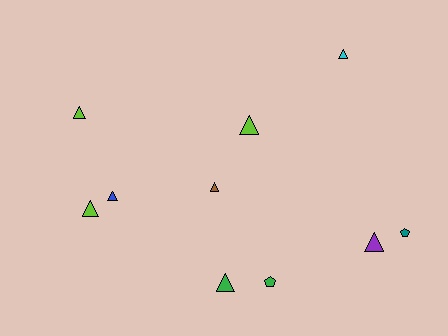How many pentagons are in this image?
There are 2 pentagons.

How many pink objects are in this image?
There are no pink objects.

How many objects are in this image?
There are 10 objects.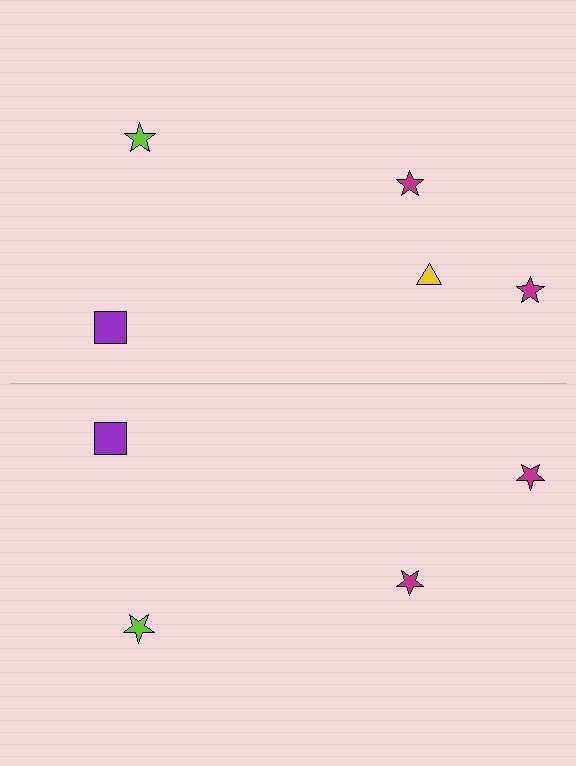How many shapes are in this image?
There are 9 shapes in this image.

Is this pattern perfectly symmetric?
No, the pattern is not perfectly symmetric. A yellow triangle is missing from the bottom side.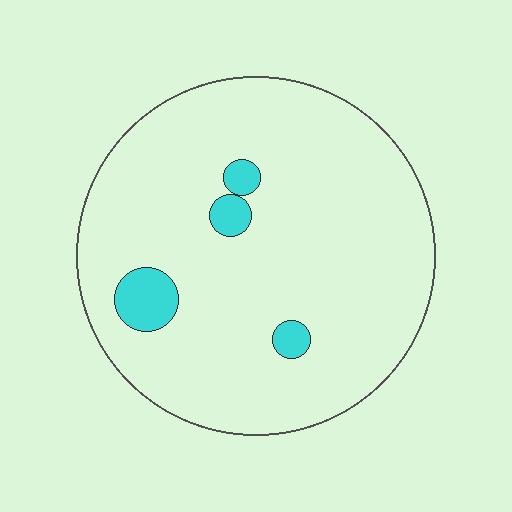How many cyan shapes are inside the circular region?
4.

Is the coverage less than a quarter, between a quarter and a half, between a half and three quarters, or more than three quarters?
Less than a quarter.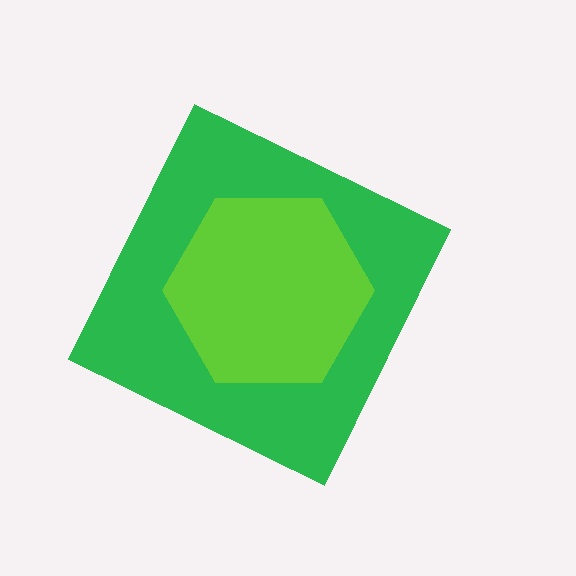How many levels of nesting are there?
2.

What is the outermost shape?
The green diamond.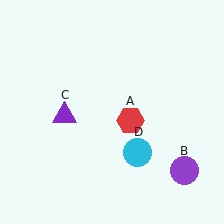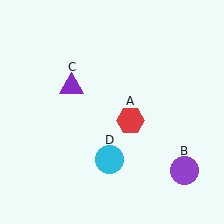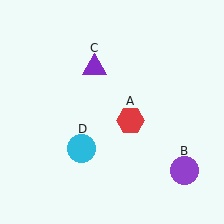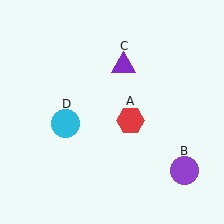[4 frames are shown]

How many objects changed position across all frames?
2 objects changed position: purple triangle (object C), cyan circle (object D).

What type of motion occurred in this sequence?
The purple triangle (object C), cyan circle (object D) rotated clockwise around the center of the scene.